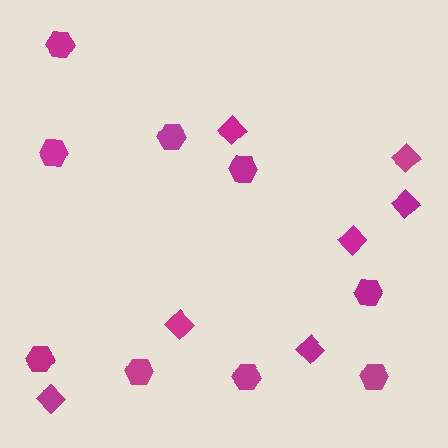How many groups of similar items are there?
There are 2 groups: one group of hexagons (9) and one group of diamonds (7).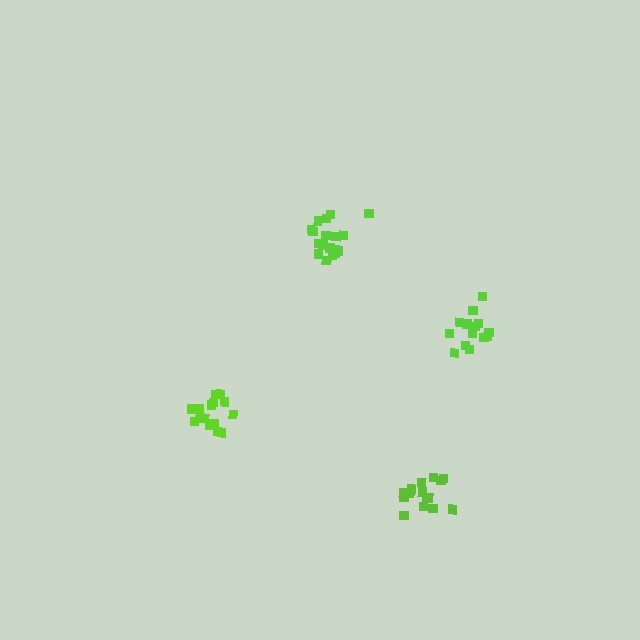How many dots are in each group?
Group 1: 15 dots, Group 2: 15 dots, Group 3: 19 dots, Group 4: 15 dots (64 total).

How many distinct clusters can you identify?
There are 4 distinct clusters.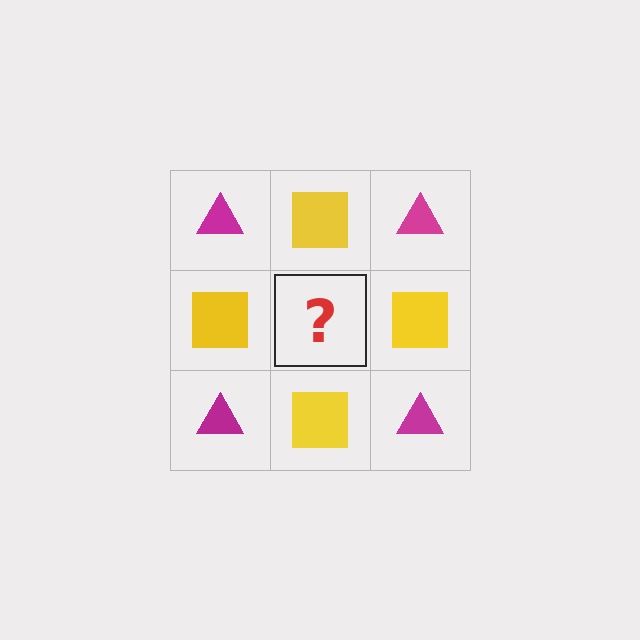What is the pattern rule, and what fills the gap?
The rule is that it alternates magenta triangle and yellow square in a checkerboard pattern. The gap should be filled with a magenta triangle.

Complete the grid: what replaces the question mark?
The question mark should be replaced with a magenta triangle.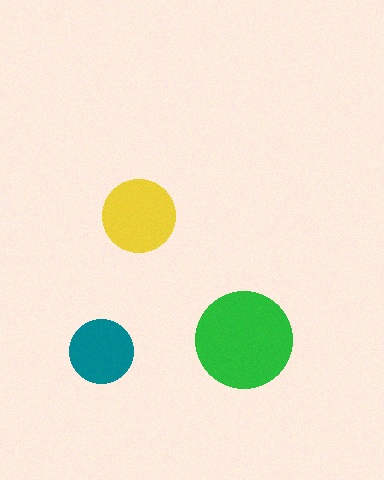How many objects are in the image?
There are 3 objects in the image.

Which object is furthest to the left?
The teal circle is leftmost.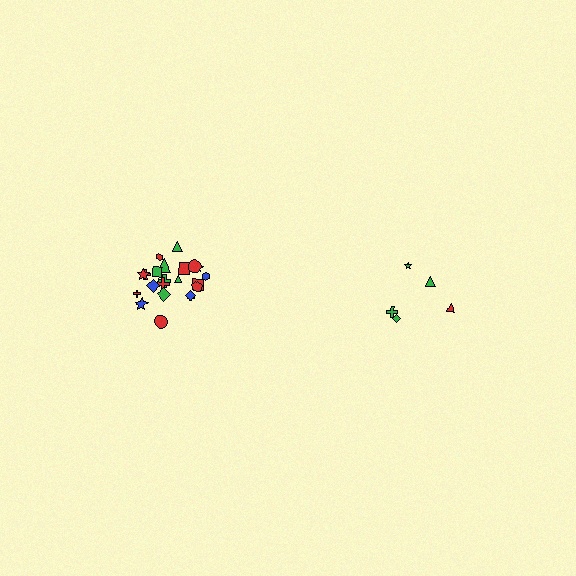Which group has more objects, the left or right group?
The left group.